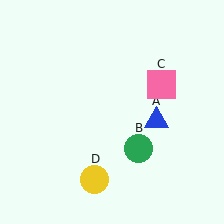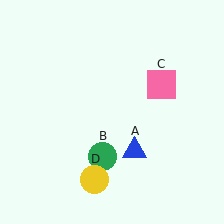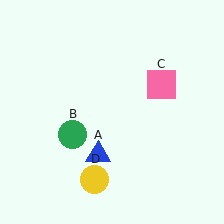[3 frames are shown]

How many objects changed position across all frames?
2 objects changed position: blue triangle (object A), green circle (object B).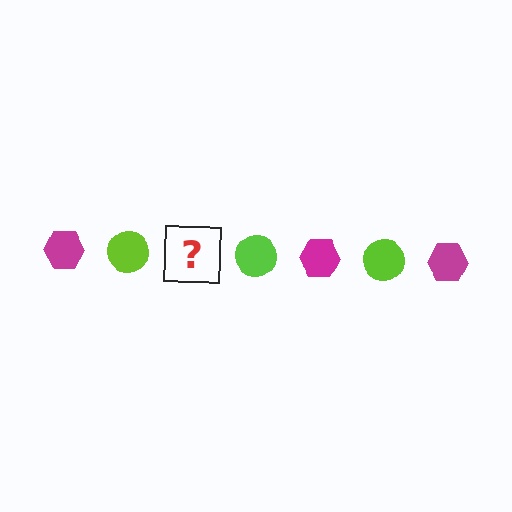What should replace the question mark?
The question mark should be replaced with a magenta hexagon.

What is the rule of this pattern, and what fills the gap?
The rule is that the pattern alternates between magenta hexagon and lime circle. The gap should be filled with a magenta hexagon.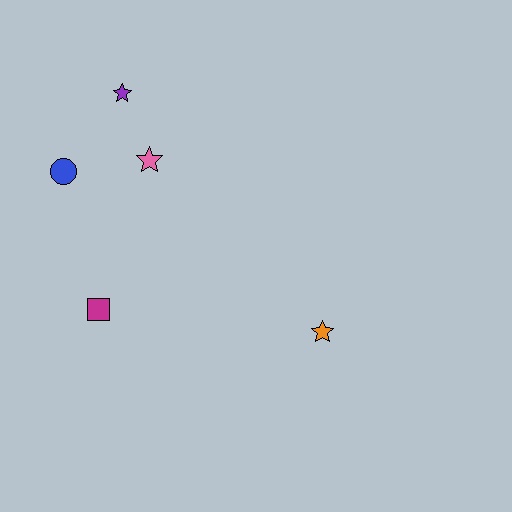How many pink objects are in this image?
There is 1 pink object.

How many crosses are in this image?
There are no crosses.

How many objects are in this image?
There are 5 objects.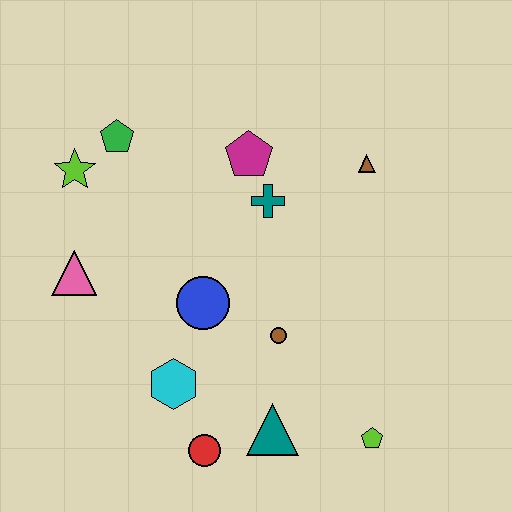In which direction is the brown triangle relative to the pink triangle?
The brown triangle is to the right of the pink triangle.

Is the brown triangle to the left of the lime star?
No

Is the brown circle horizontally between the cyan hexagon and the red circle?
No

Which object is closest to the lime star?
The green pentagon is closest to the lime star.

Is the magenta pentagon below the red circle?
No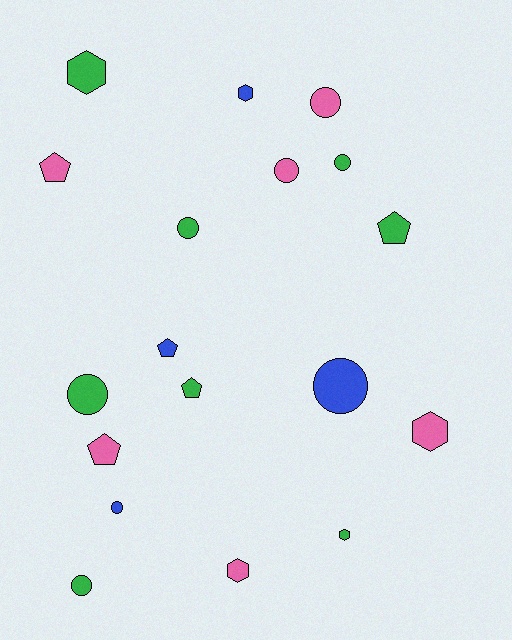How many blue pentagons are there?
There is 1 blue pentagon.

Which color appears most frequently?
Green, with 8 objects.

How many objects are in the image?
There are 18 objects.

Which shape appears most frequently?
Circle, with 8 objects.